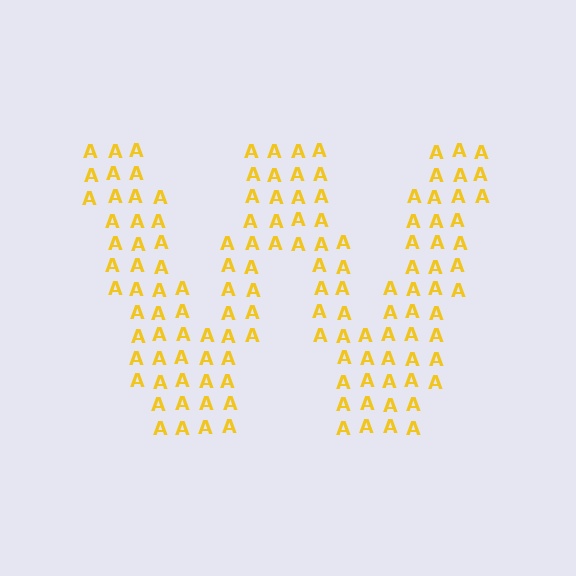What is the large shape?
The large shape is the letter W.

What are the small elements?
The small elements are letter A's.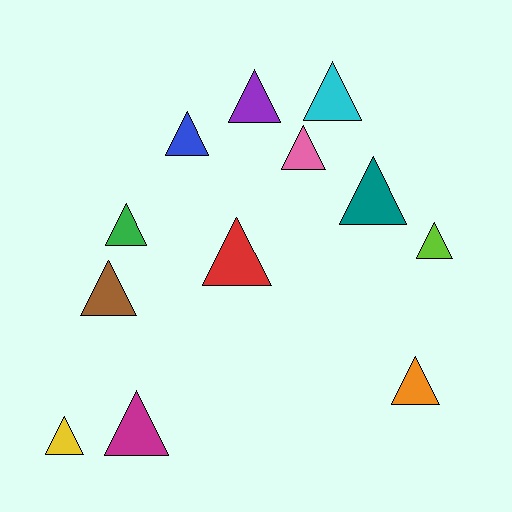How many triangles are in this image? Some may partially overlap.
There are 12 triangles.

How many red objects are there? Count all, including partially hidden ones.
There is 1 red object.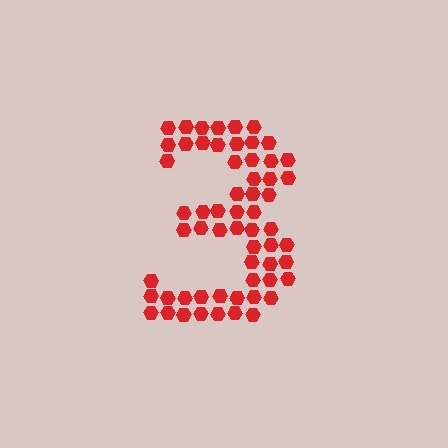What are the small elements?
The small elements are hexagons.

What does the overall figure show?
The overall figure shows the digit 3.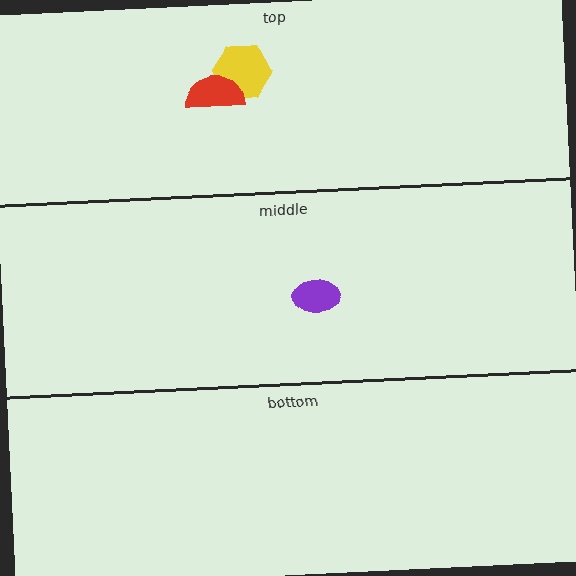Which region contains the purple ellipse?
The middle region.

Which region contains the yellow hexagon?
The top region.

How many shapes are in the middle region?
1.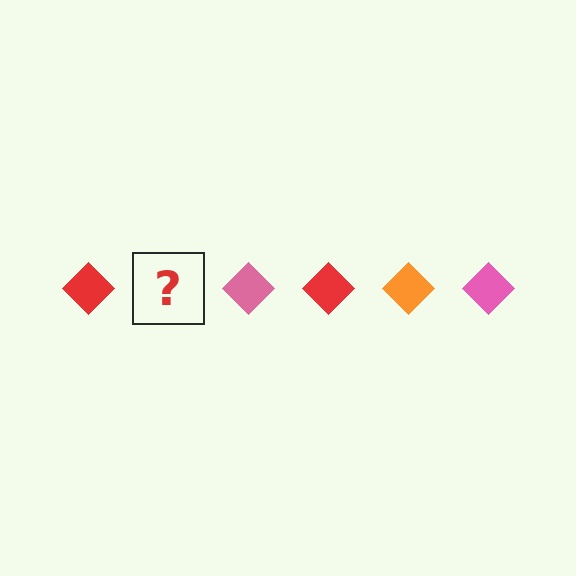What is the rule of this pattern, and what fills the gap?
The rule is that the pattern cycles through red, orange, pink diamonds. The gap should be filled with an orange diamond.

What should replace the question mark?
The question mark should be replaced with an orange diamond.